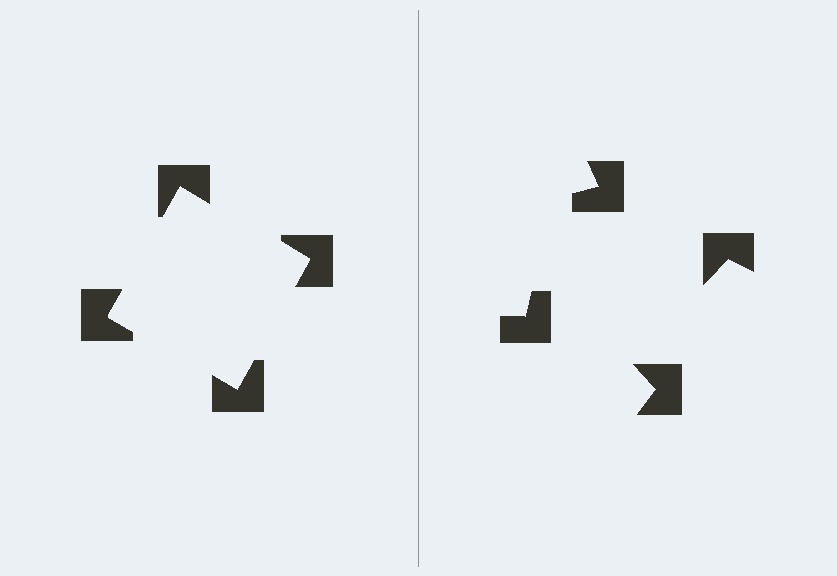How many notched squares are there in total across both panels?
8 — 4 on each side.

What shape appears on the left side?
An illusory square.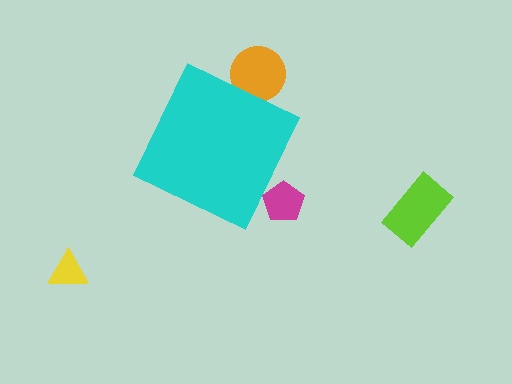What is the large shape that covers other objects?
A cyan diamond.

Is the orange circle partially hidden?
Yes, the orange circle is partially hidden behind the cyan diamond.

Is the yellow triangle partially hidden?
No, the yellow triangle is fully visible.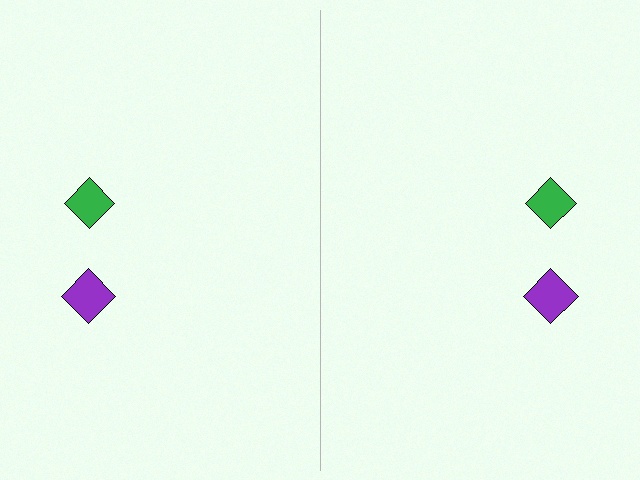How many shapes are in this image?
There are 4 shapes in this image.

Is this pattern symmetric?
Yes, this pattern has bilateral (reflection) symmetry.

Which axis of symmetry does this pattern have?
The pattern has a vertical axis of symmetry running through the center of the image.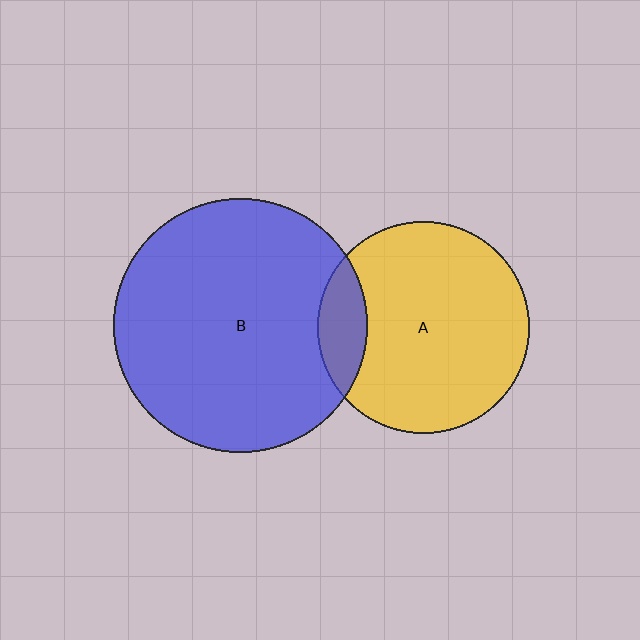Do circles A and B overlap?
Yes.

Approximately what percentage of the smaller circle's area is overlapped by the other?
Approximately 15%.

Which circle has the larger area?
Circle B (blue).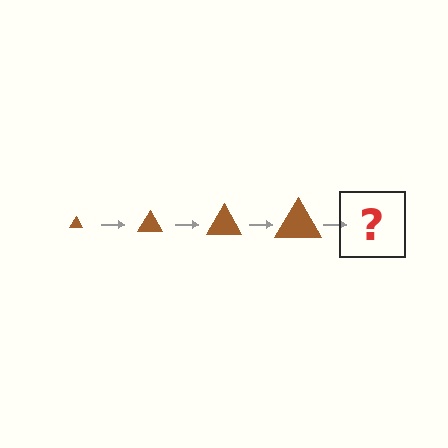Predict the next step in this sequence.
The next step is a brown triangle, larger than the previous one.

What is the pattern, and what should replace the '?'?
The pattern is that the triangle gets progressively larger each step. The '?' should be a brown triangle, larger than the previous one.